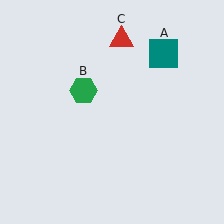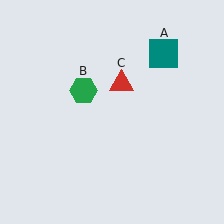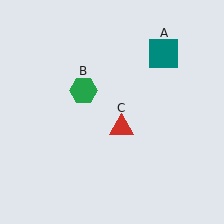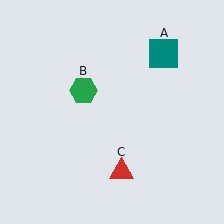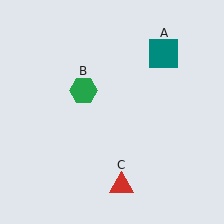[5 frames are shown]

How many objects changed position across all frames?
1 object changed position: red triangle (object C).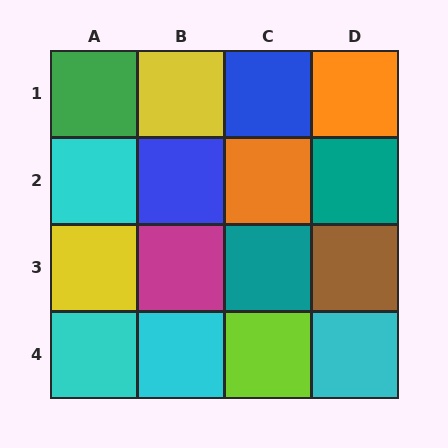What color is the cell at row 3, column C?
Teal.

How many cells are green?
1 cell is green.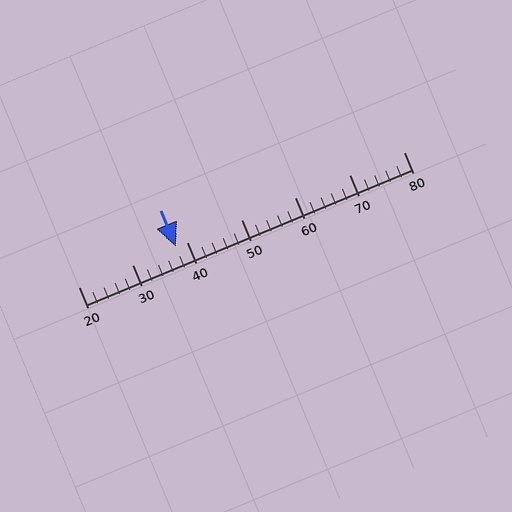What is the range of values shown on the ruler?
The ruler shows values from 20 to 80.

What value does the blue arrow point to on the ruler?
The blue arrow points to approximately 38.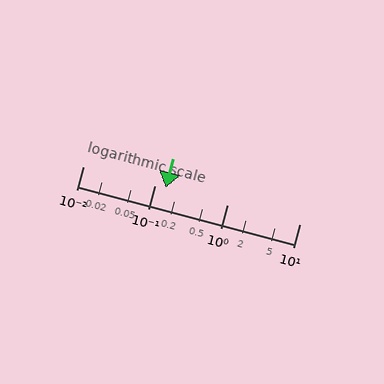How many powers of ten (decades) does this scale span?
The scale spans 3 decades, from 0.01 to 10.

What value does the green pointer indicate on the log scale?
The pointer indicates approximately 0.14.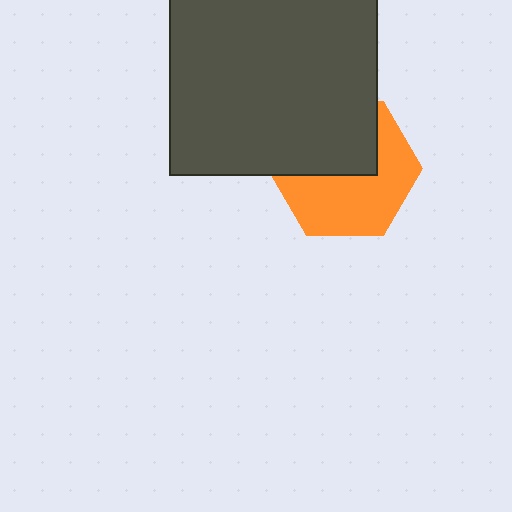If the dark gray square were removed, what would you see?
You would see the complete orange hexagon.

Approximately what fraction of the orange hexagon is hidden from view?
Roughly 44% of the orange hexagon is hidden behind the dark gray square.